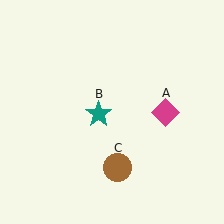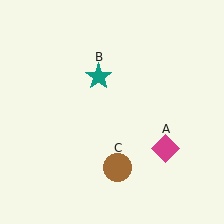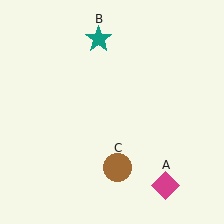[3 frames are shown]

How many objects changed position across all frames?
2 objects changed position: magenta diamond (object A), teal star (object B).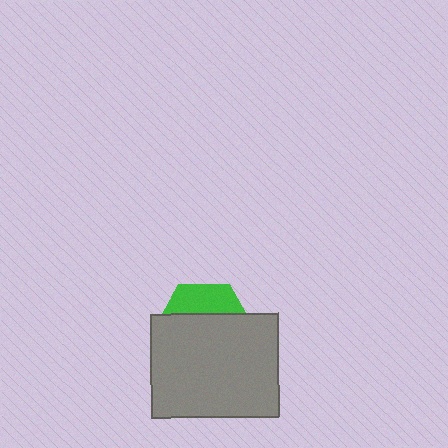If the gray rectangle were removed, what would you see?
You would see the complete green hexagon.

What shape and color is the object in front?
The object in front is a gray rectangle.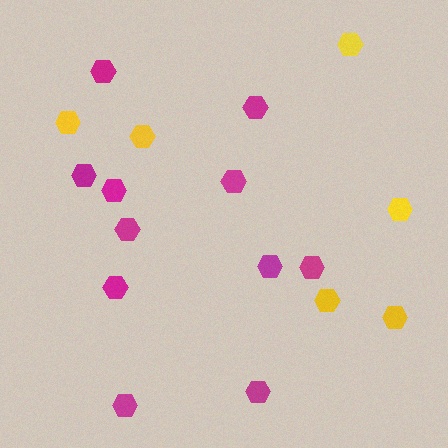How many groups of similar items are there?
There are 2 groups: one group of yellow hexagons (6) and one group of magenta hexagons (11).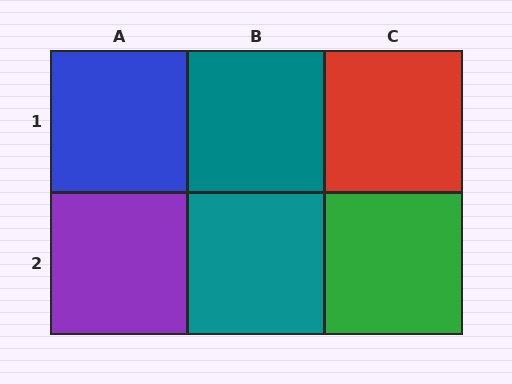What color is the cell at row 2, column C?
Green.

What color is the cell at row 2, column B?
Teal.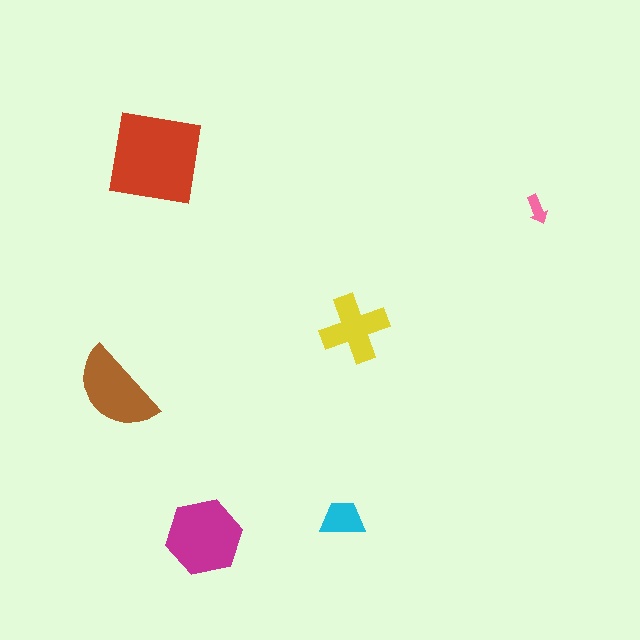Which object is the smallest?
The pink arrow.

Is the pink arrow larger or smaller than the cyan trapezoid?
Smaller.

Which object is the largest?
The red square.